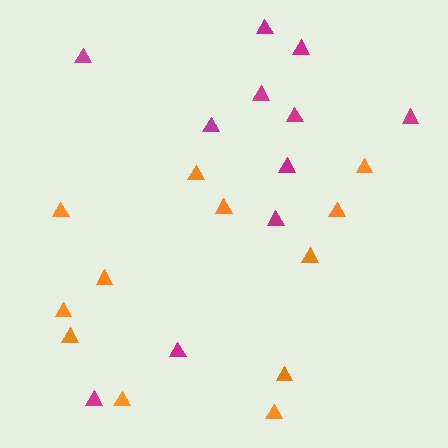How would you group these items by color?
There are 2 groups: one group of magenta triangles (11) and one group of orange triangles (12).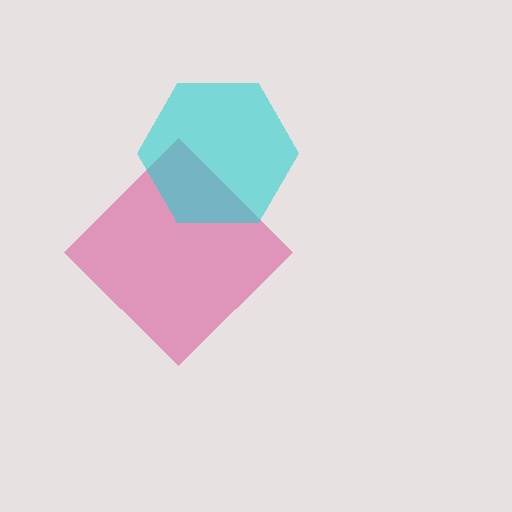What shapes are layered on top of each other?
The layered shapes are: a pink diamond, a cyan hexagon.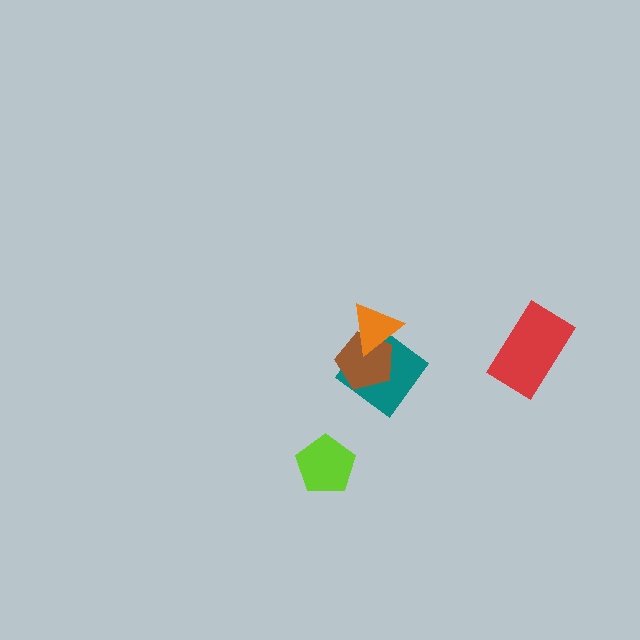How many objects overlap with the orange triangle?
2 objects overlap with the orange triangle.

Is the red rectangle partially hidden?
No, no other shape covers it.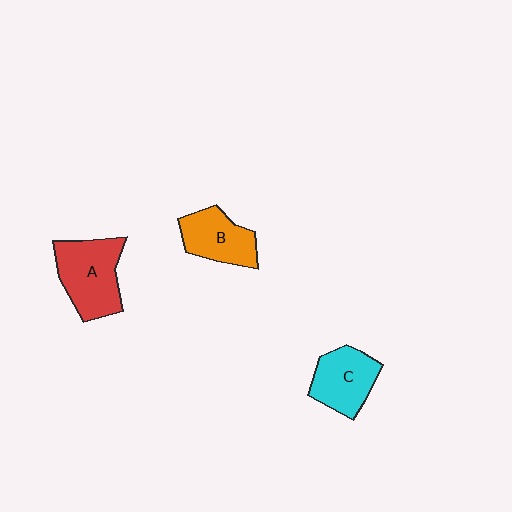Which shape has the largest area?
Shape A (red).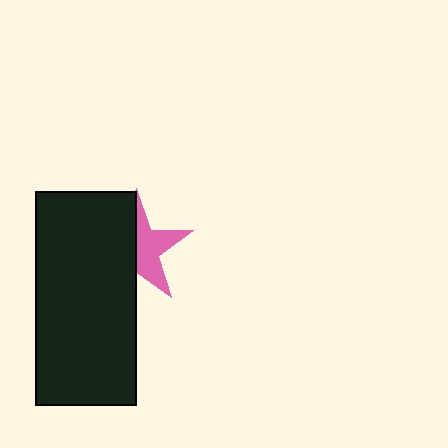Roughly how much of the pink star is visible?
About half of it is visible (roughly 47%).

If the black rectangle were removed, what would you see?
You would see the complete pink star.